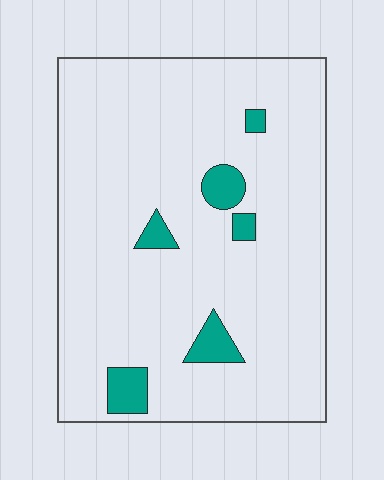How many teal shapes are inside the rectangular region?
6.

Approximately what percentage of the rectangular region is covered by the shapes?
Approximately 10%.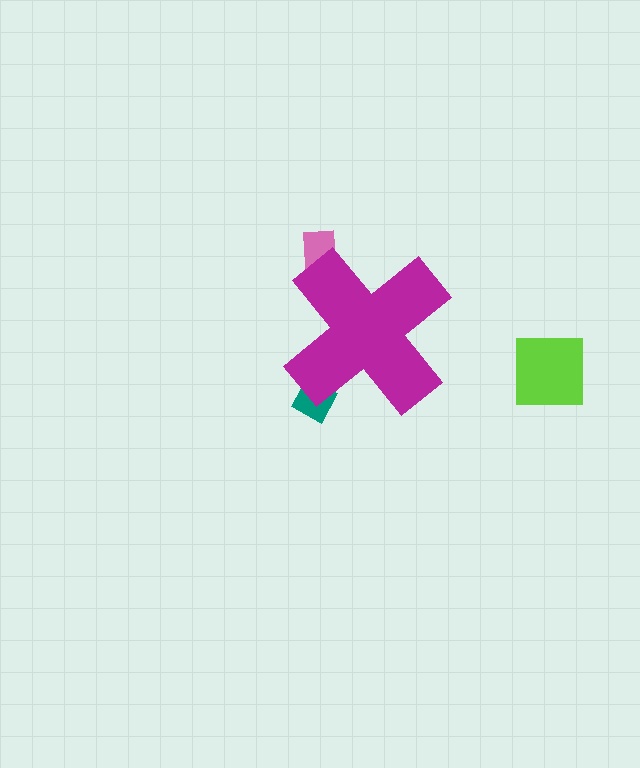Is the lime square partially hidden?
No, the lime square is fully visible.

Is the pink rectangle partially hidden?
Yes, the pink rectangle is partially hidden behind the magenta cross.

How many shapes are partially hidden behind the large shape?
2 shapes are partially hidden.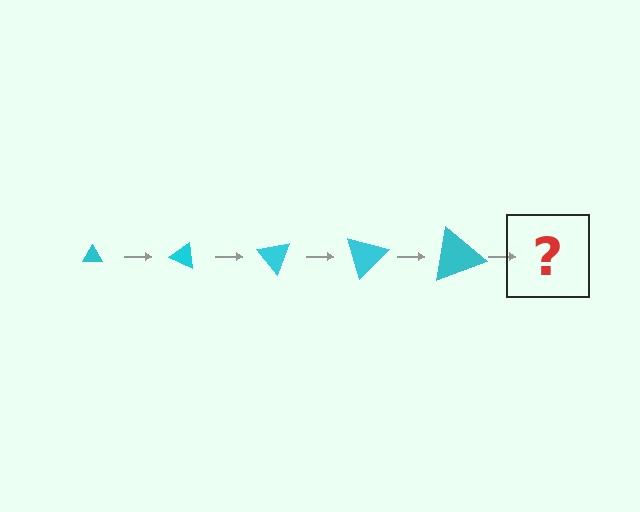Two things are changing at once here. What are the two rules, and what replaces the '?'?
The two rules are that the triangle grows larger each step and it rotates 25 degrees each step. The '?' should be a triangle, larger than the previous one and rotated 125 degrees from the start.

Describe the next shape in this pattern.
It should be a triangle, larger than the previous one and rotated 125 degrees from the start.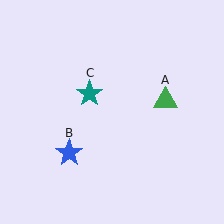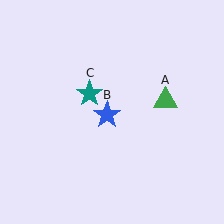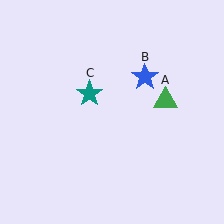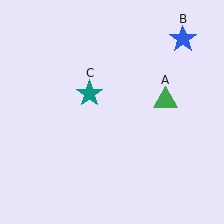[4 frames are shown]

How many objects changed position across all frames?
1 object changed position: blue star (object B).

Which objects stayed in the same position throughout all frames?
Green triangle (object A) and teal star (object C) remained stationary.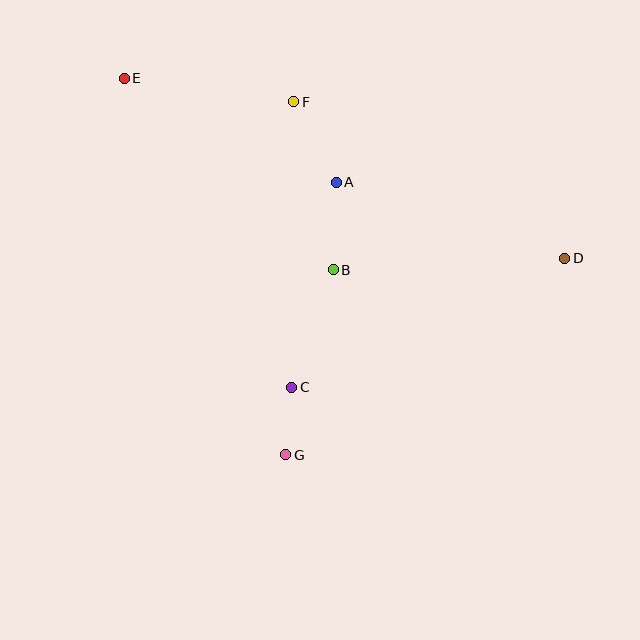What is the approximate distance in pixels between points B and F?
The distance between B and F is approximately 173 pixels.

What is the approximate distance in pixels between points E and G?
The distance between E and G is approximately 410 pixels.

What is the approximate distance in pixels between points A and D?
The distance between A and D is approximately 241 pixels.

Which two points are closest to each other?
Points C and G are closest to each other.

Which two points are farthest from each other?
Points D and E are farthest from each other.